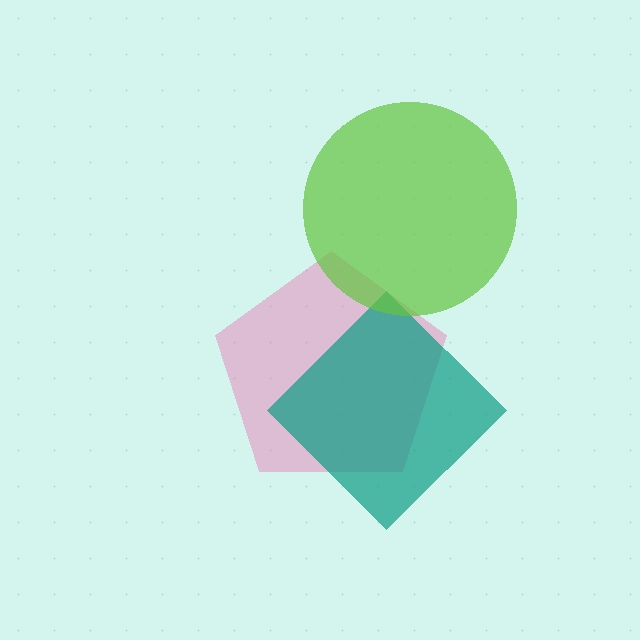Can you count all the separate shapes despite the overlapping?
Yes, there are 3 separate shapes.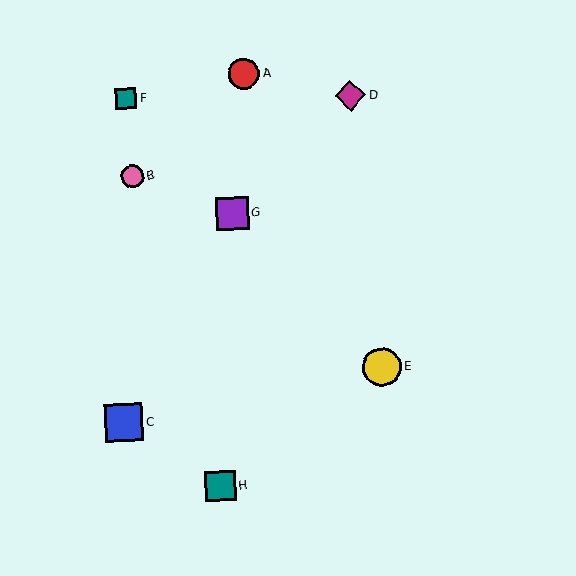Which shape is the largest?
The yellow circle (labeled E) is the largest.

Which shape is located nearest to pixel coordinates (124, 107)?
The teal square (labeled F) at (126, 99) is nearest to that location.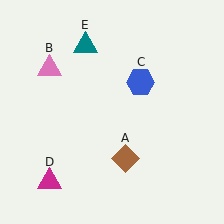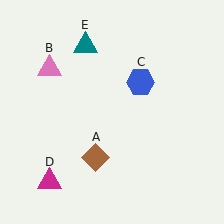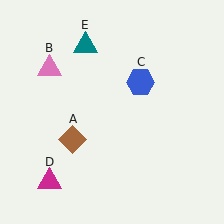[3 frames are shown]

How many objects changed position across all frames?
1 object changed position: brown diamond (object A).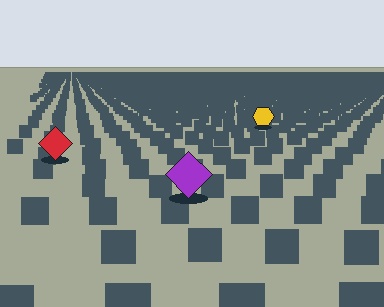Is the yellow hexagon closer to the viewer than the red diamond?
No. The red diamond is closer — you can tell from the texture gradient: the ground texture is coarser near it.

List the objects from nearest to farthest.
From nearest to farthest: the purple diamond, the red diamond, the yellow hexagon.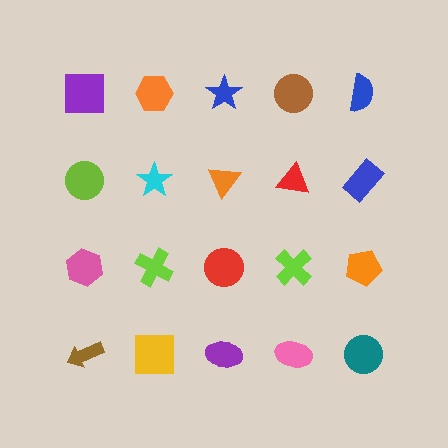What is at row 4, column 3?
A purple ellipse.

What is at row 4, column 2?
A yellow square.